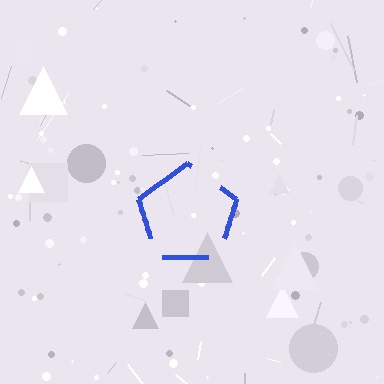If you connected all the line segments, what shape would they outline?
They would outline a pentagon.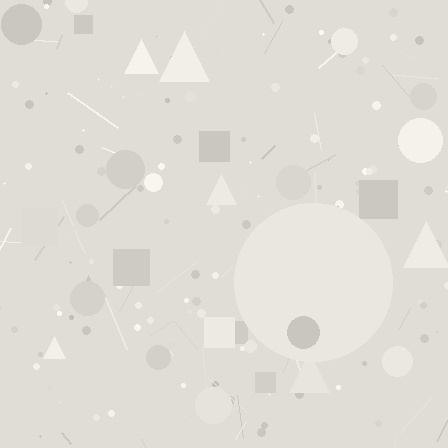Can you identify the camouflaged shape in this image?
The camouflaged shape is a circle.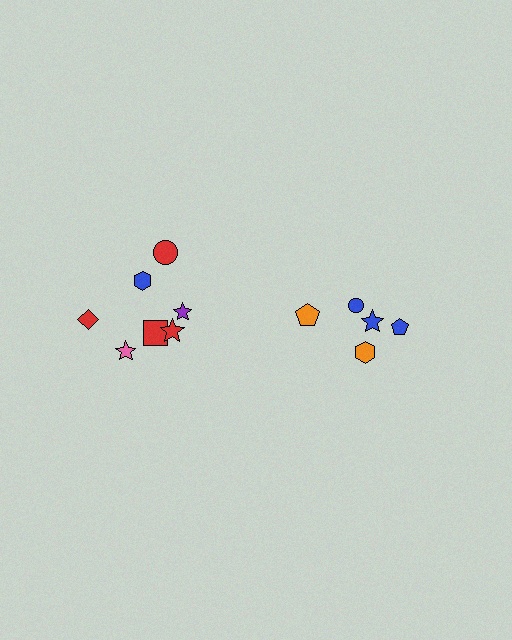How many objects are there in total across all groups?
There are 12 objects.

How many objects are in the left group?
There are 7 objects.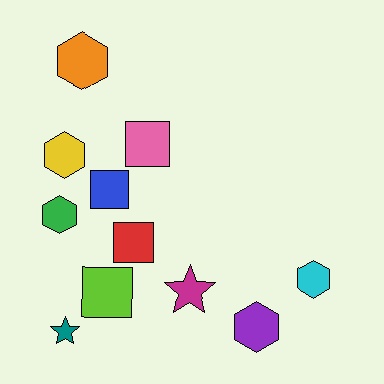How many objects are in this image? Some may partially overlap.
There are 11 objects.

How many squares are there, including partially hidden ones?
There are 4 squares.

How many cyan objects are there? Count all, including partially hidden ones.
There is 1 cyan object.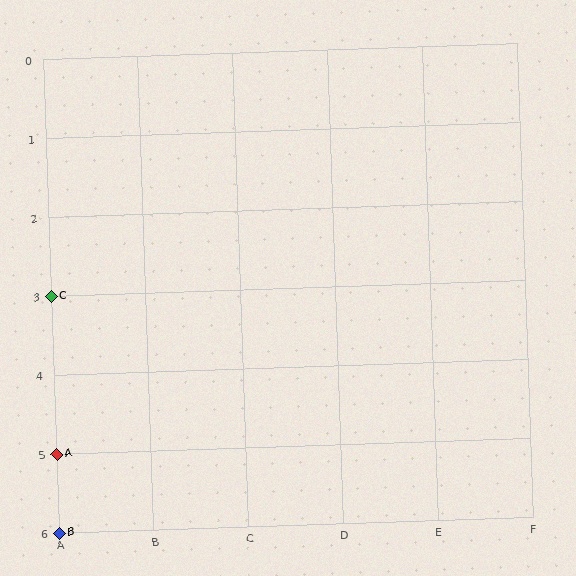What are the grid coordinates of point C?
Point C is at grid coordinates (A, 3).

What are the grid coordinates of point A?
Point A is at grid coordinates (A, 5).